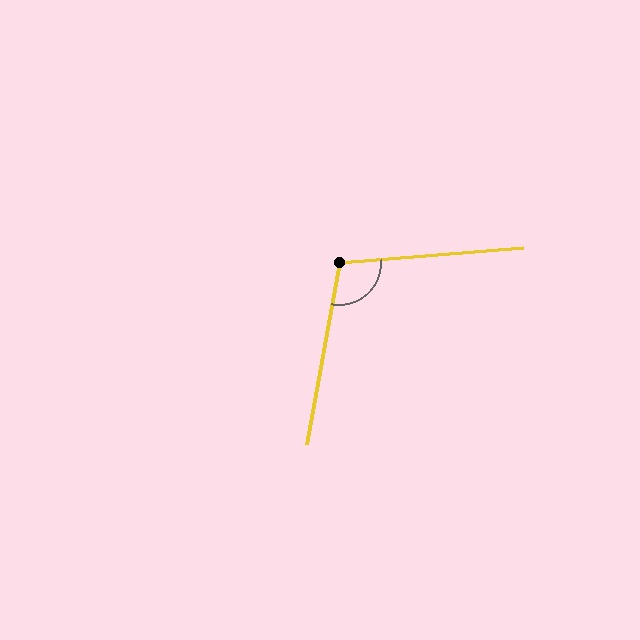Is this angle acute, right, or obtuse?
It is obtuse.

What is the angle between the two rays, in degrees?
Approximately 105 degrees.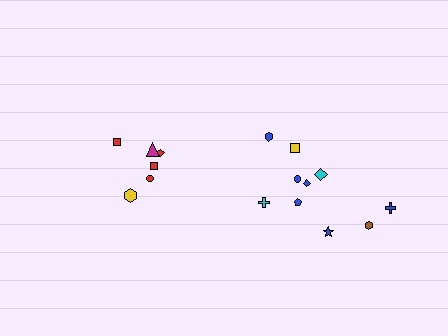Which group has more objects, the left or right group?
The right group.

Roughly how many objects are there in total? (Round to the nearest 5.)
Roughly 15 objects in total.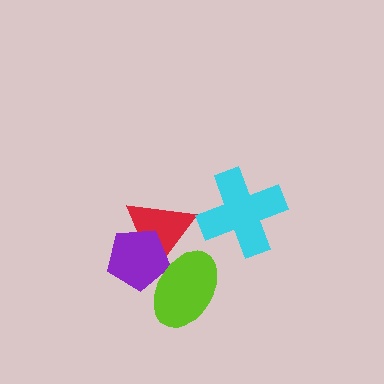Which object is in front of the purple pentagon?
The lime ellipse is in front of the purple pentagon.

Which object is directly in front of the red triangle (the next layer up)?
The purple pentagon is directly in front of the red triangle.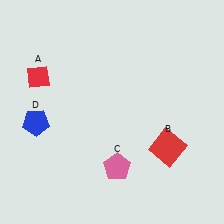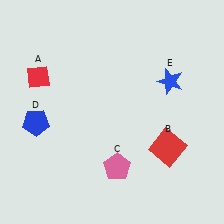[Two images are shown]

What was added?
A blue star (E) was added in Image 2.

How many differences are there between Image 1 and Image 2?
There is 1 difference between the two images.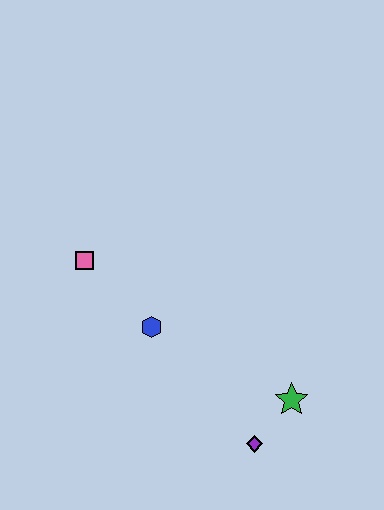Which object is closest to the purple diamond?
The green star is closest to the purple diamond.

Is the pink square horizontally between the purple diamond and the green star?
No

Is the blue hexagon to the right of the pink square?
Yes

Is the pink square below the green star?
No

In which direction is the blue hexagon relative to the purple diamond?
The blue hexagon is above the purple diamond.